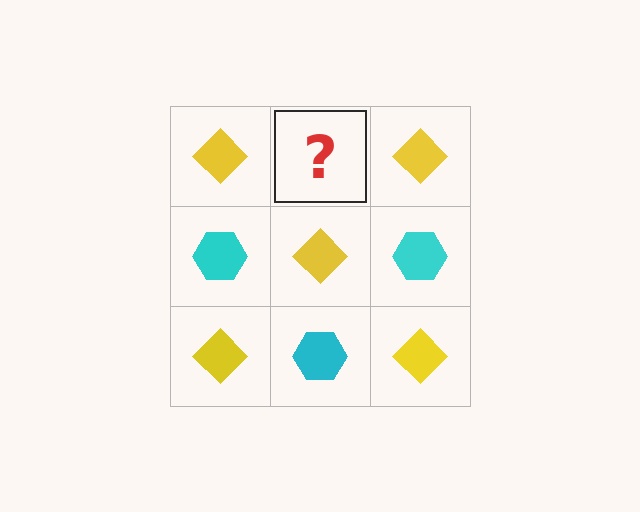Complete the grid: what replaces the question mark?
The question mark should be replaced with a cyan hexagon.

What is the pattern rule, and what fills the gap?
The rule is that it alternates yellow diamond and cyan hexagon in a checkerboard pattern. The gap should be filled with a cyan hexagon.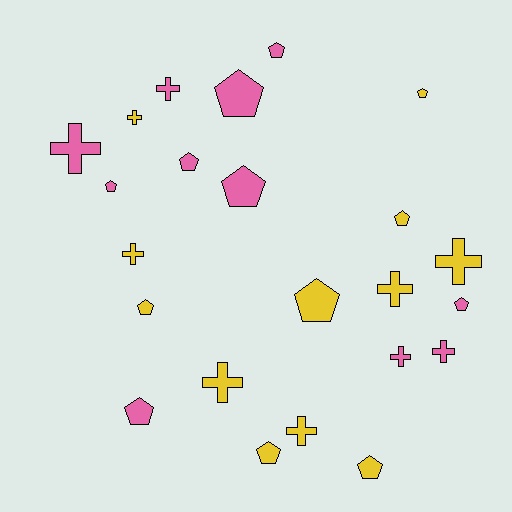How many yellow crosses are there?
There are 6 yellow crosses.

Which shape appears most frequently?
Pentagon, with 13 objects.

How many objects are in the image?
There are 23 objects.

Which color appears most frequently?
Yellow, with 12 objects.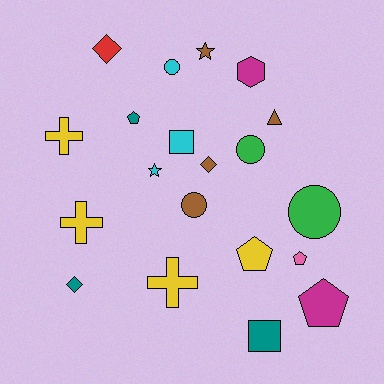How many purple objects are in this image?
There are no purple objects.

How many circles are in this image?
There are 4 circles.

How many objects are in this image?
There are 20 objects.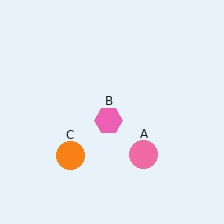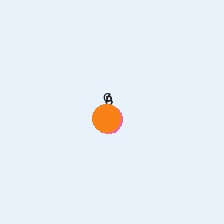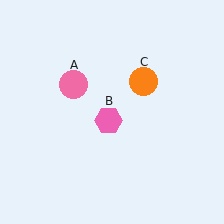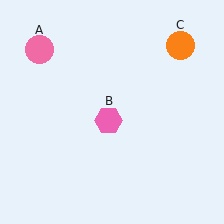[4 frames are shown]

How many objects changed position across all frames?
2 objects changed position: pink circle (object A), orange circle (object C).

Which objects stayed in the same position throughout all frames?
Pink hexagon (object B) remained stationary.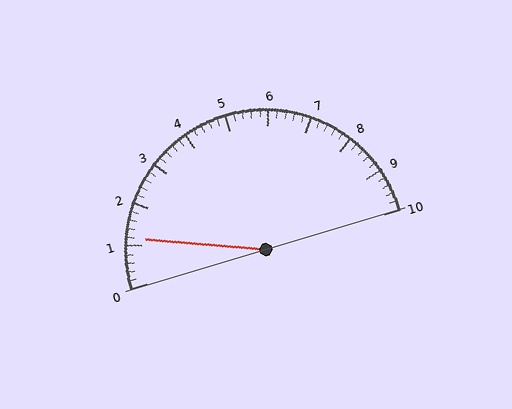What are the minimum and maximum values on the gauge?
The gauge ranges from 0 to 10.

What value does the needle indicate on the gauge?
The needle indicates approximately 1.2.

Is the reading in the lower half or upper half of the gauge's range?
The reading is in the lower half of the range (0 to 10).